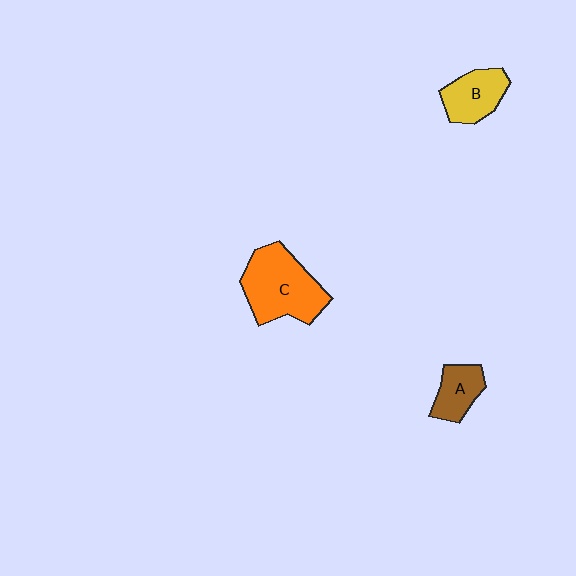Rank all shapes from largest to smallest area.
From largest to smallest: C (orange), B (yellow), A (brown).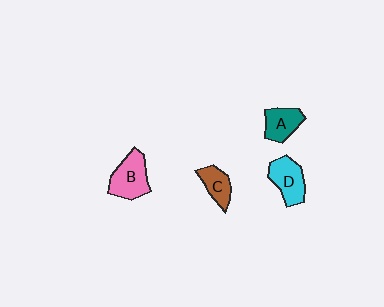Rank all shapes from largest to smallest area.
From largest to smallest: B (pink), D (cyan), A (teal), C (brown).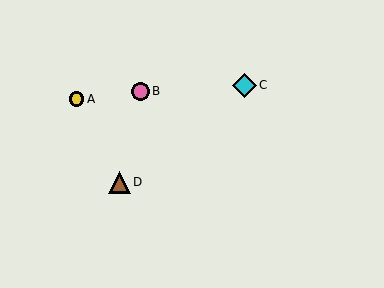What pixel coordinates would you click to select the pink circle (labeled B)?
Click at (141, 91) to select the pink circle B.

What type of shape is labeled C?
Shape C is a cyan diamond.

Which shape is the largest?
The cyan diamond (labeled C) is the largest.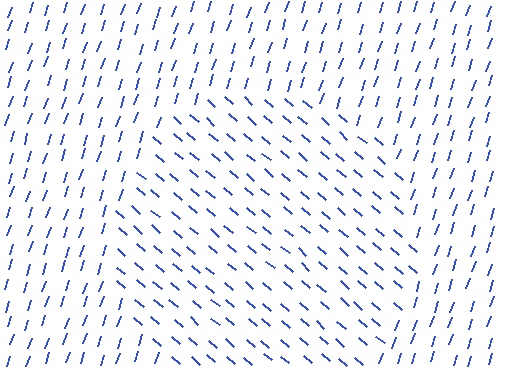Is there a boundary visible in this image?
Yes, there is a texture boundary formed by a change in line orientation.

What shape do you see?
I see a circle.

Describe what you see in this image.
The image is filled with small blue line segments. A circle region in the image has lines oriented differently from the surrounding lines, creating a visible texture boundary.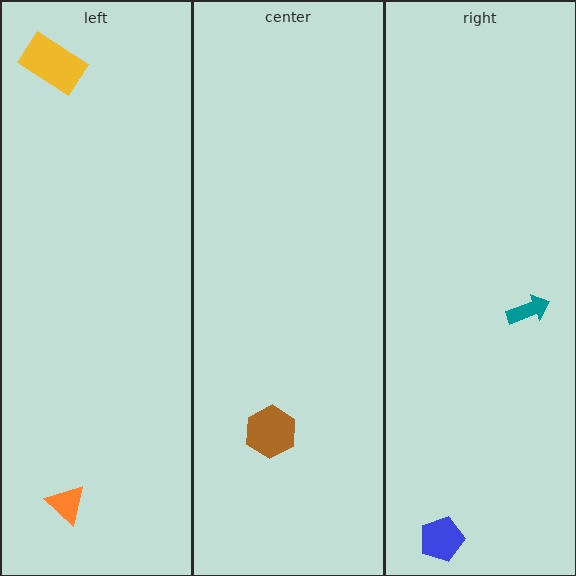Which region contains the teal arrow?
The right region.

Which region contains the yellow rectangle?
The left region.